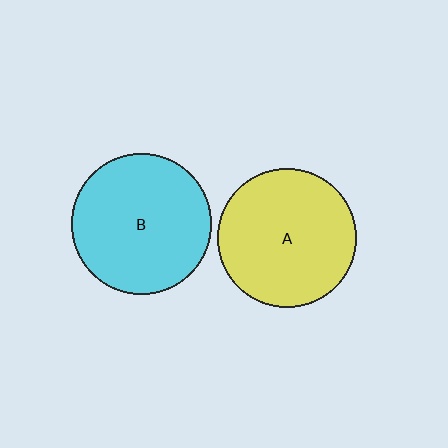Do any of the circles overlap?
No, none of the circles overlap.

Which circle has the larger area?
Circle B (cyan).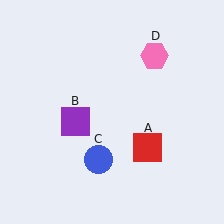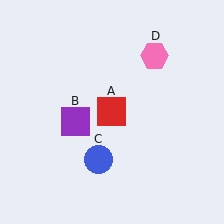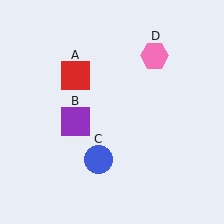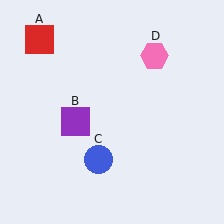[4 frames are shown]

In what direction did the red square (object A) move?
The red square (object A) moved up and to the left.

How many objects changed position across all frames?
1 object changed position: red square (object A).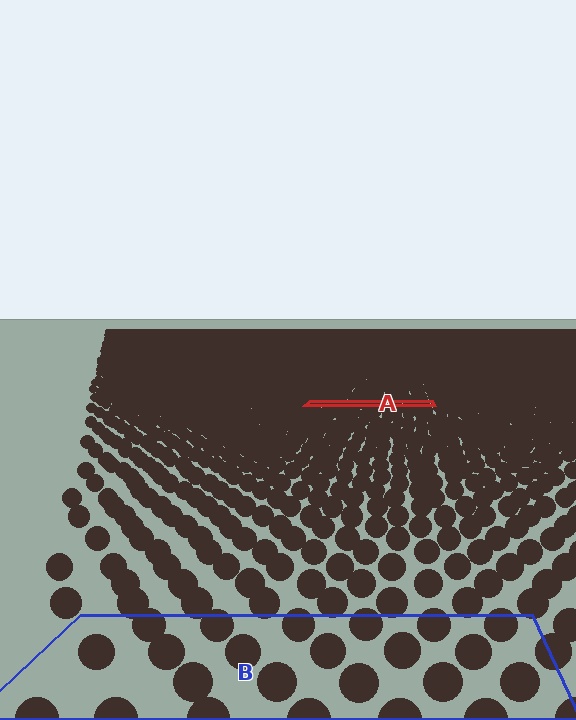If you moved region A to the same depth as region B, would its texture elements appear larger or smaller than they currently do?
They would appear larger. At a closer depth, the same texture elements are projected at a bigger on-screen size.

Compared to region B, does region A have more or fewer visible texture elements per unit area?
Region A has more texture elements per unit area — they are packed more densely because it is farther away.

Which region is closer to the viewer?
Region B is closer. The texture elements there are larger and more spread out.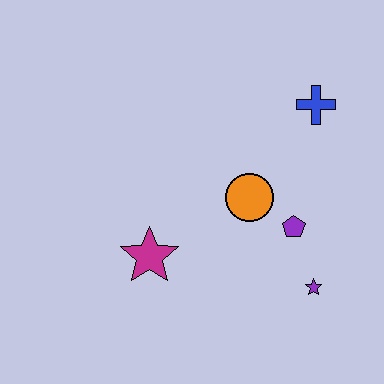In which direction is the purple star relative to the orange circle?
The purple star is below the orange circle.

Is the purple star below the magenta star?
Yes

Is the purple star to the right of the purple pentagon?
Yes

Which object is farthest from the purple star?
The blue cross is farthest from the purple star.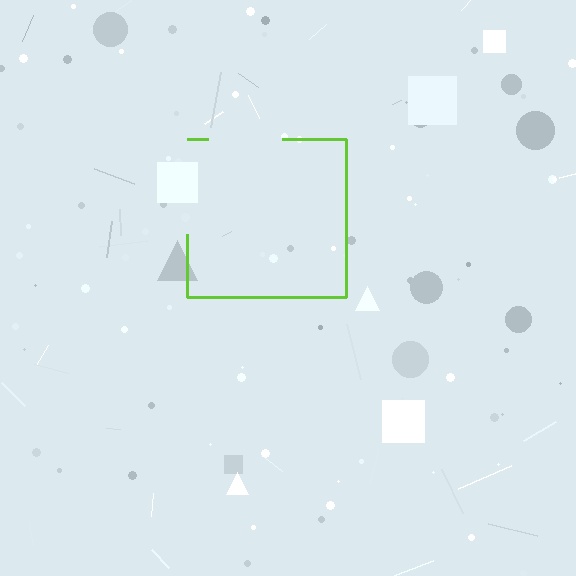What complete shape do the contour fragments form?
The contour fragments form a square.